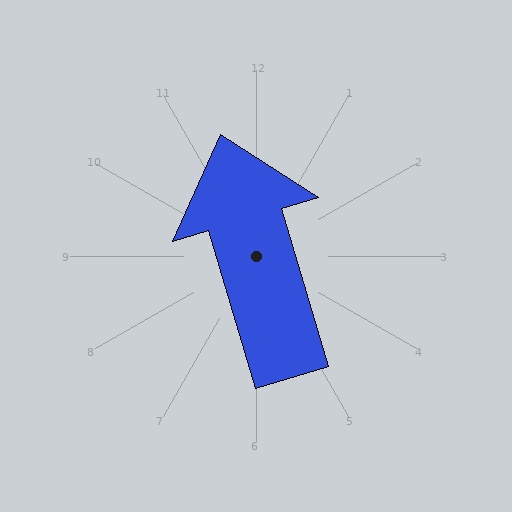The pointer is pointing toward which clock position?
Roughly 11 o'clock.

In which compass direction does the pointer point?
North.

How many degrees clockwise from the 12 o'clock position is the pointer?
Approximately 344 degrees.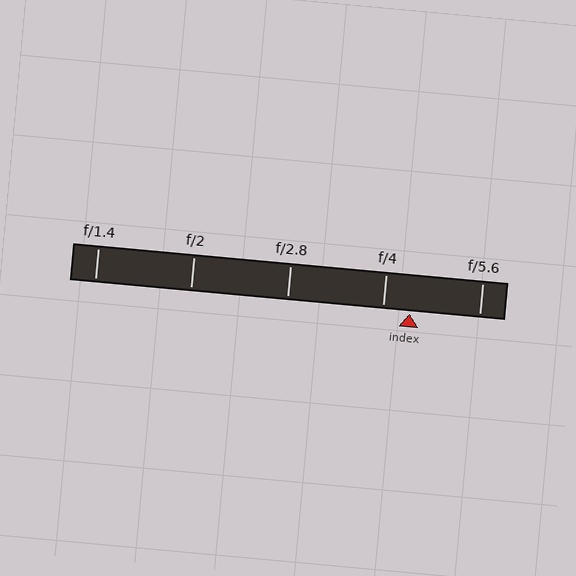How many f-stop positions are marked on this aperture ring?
There are 5 f-stop positions marked.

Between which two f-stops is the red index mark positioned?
The index mark is between f/4 and f/5.6.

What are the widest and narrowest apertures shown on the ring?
The widest aperture shown is f/1.4 and the narrowest is f/5.6.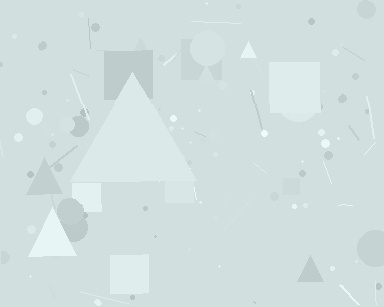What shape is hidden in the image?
A triangle is hidden in the image.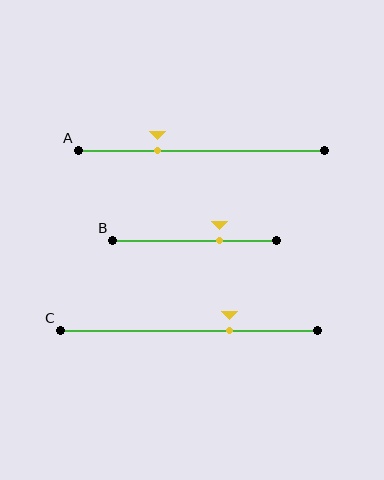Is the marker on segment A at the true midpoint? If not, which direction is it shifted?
No, the marker on segment A is shifted to the left by about 18% of the segment length.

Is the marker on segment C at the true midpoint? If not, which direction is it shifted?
No, the marker on segment C is shifted to the right by about 16% of the segment length.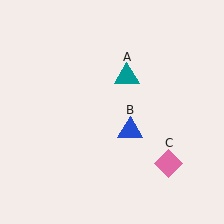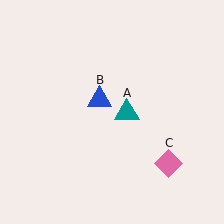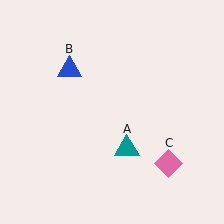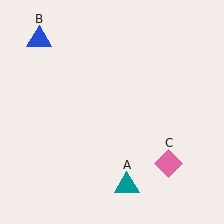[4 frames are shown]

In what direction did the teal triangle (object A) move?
The teal triangle (object A) moved down.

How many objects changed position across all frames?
2 objects changed position: teal triangle (object A), blue triangle (object B).